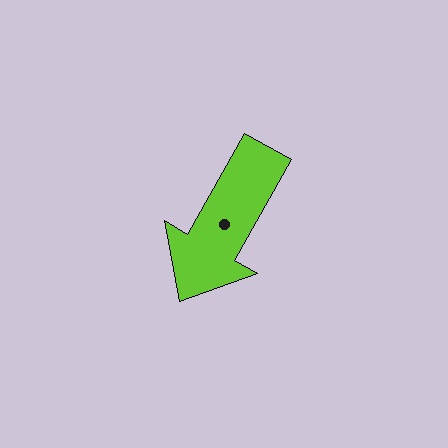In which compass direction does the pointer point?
Southwest.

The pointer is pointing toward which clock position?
Roughly 7 o'clock.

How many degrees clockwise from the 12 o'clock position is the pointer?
Approximately 210 degrees.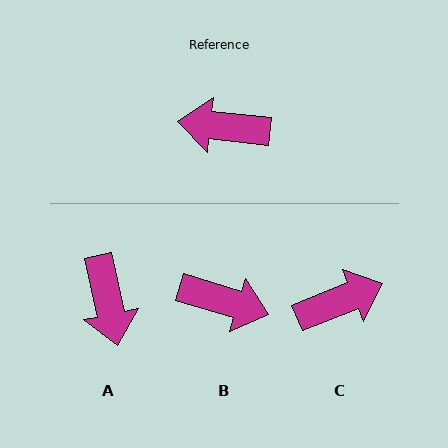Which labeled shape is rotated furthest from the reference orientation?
B, about 169 degrees away.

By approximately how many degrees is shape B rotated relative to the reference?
Approximately 169 degrees counter-clockwise.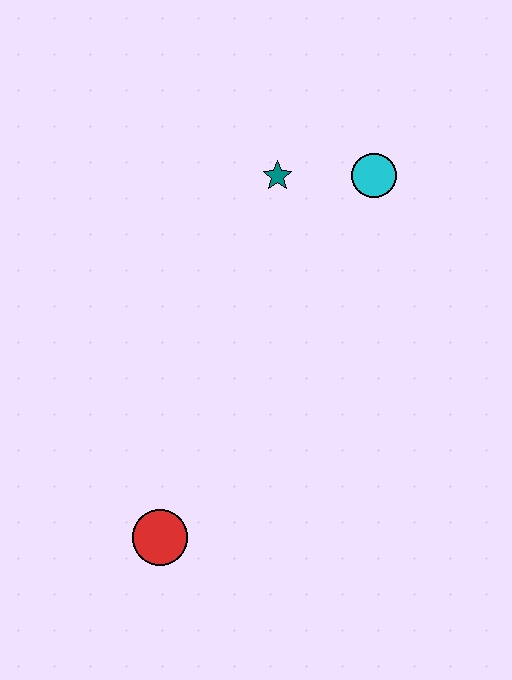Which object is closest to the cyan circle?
The teal star is closest to the cyan circle.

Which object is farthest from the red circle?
The cyan circle is farthest from the red circle.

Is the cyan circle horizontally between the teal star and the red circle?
No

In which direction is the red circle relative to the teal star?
The red circle is below the teal star.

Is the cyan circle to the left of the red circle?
No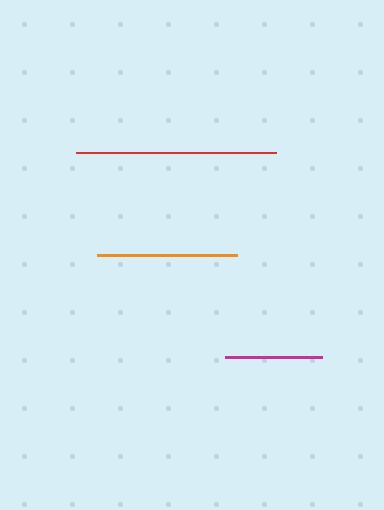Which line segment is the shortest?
The magenta line is the shortest at approximately 98 pixels.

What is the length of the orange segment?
The orange segment is approximately 139 pixels long.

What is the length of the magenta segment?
The magenta segment is approximately 98 pixels long.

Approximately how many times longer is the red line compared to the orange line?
The red line is approximately 1.4 times the length of the orange line.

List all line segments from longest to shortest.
From longest to shortest: red, orange, magenta.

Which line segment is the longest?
The red line is the longest at approximately 199 pixels.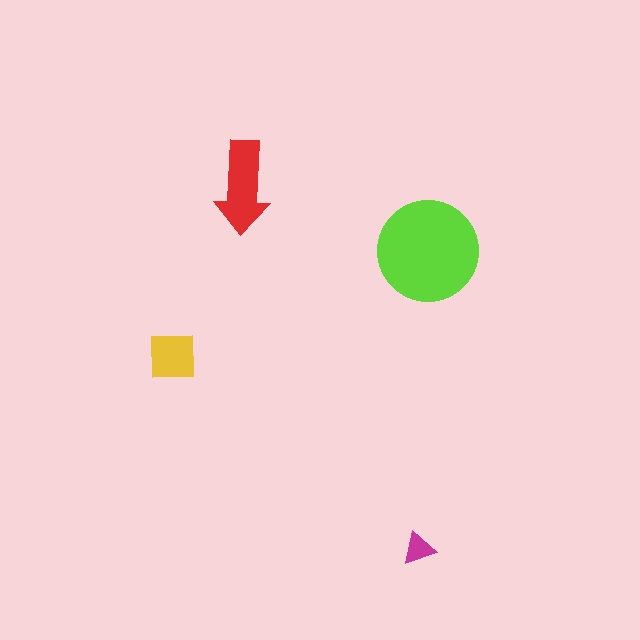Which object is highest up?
The red arrow is topmost.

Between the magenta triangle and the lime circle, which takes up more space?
The lime circle.